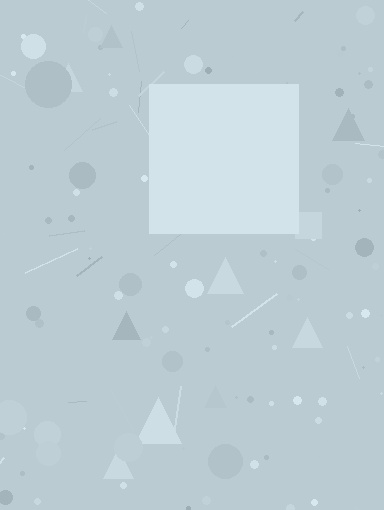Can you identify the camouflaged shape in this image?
The camouflaged shape is a square.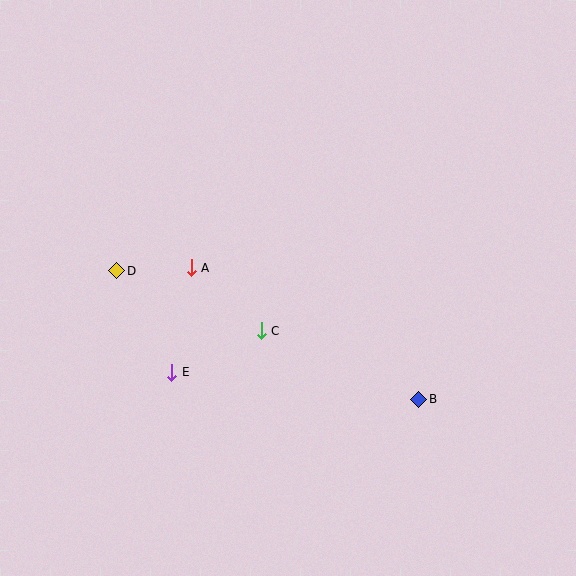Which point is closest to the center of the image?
Point C at (261, 331) is closest to the center.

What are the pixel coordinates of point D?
Point D is at (117, 271).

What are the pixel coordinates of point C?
Point C is at (261, 331).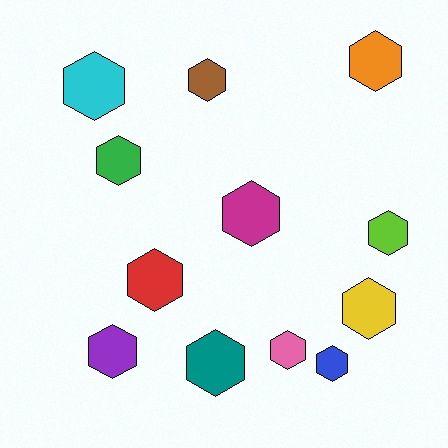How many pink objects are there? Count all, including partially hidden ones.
There is 1 pink object.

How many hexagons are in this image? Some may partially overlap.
There are 12 hexagons.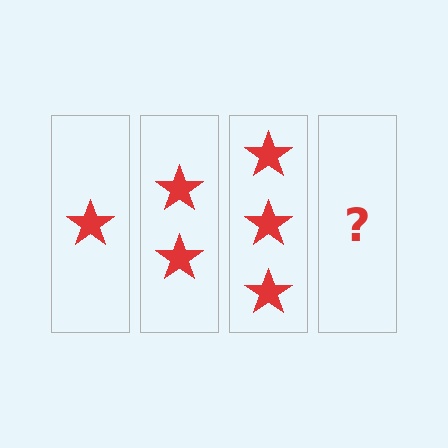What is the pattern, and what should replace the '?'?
The pattern is that each step adds one more star. The '?' should be 4 stars.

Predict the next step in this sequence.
The next step is 4 stars.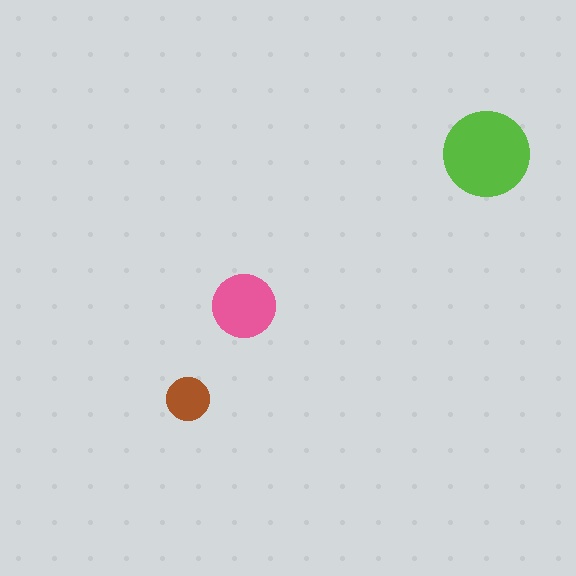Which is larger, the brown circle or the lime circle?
The lime one.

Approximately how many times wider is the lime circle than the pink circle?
About 1.5 times wider.